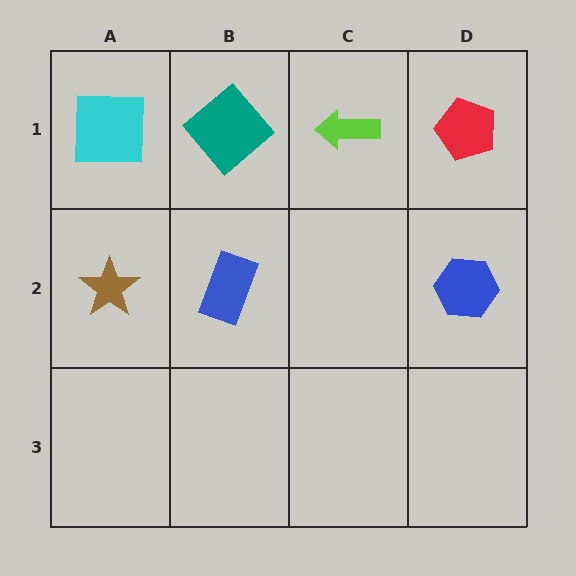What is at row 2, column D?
A blue hexagon.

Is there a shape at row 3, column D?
No, that cell is empty.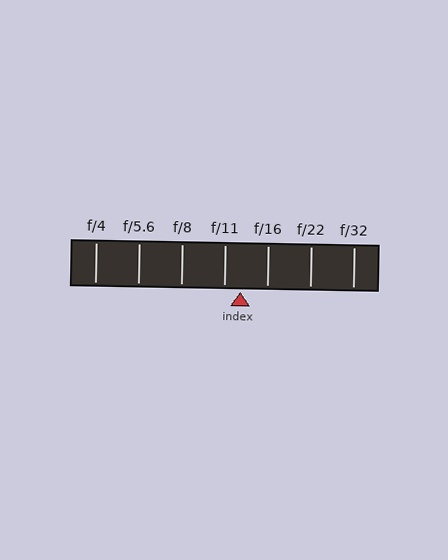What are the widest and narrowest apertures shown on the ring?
The widest aperture shown is f/4 and the narrowest is f/32.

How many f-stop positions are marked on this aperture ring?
There are 7 f-stop positions marked.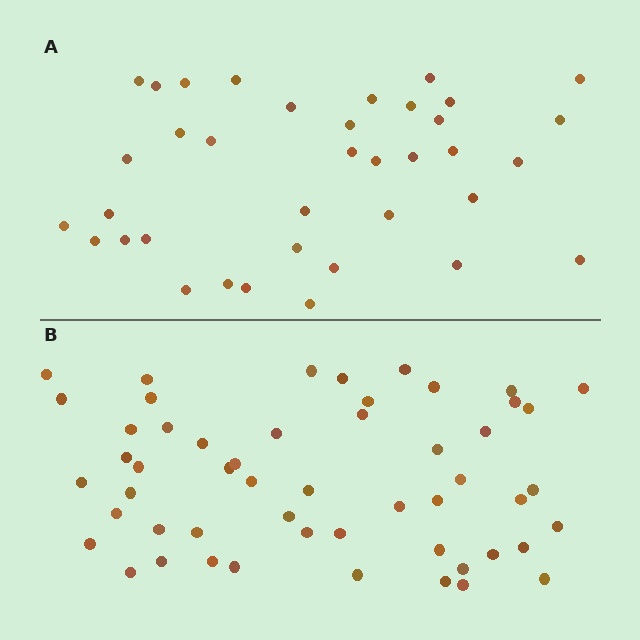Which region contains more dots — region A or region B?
Region B (the bottom region) has more dots.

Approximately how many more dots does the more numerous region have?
Region B has approximately 15 more dots than region A.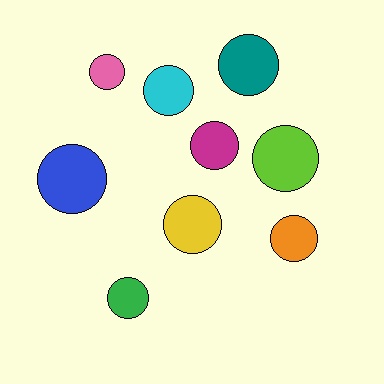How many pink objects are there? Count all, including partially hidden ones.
There is 1 pink object.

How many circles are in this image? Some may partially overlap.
There are 9 circles.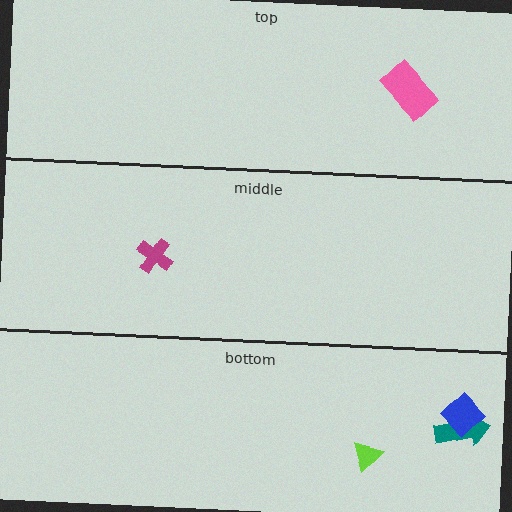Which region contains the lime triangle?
The bottom region.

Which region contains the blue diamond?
The bottom region.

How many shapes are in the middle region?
1.